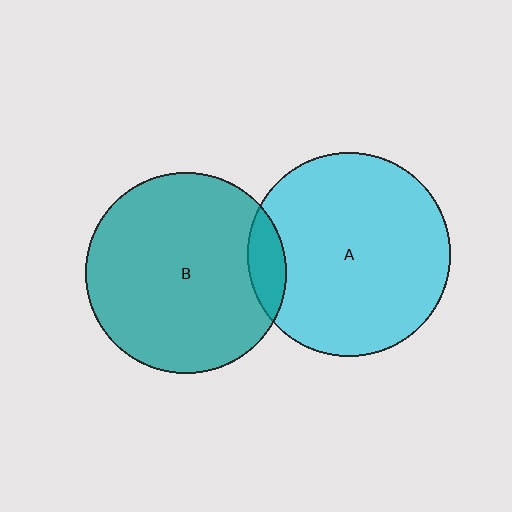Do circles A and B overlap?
Yes.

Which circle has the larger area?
Circle A (cyan).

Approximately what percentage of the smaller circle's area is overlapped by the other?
Approximately 10%.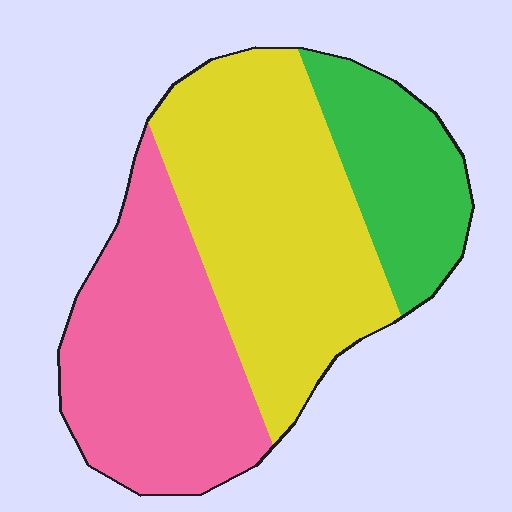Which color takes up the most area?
Yellow, at roughly 45%.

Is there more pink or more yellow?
Yellow.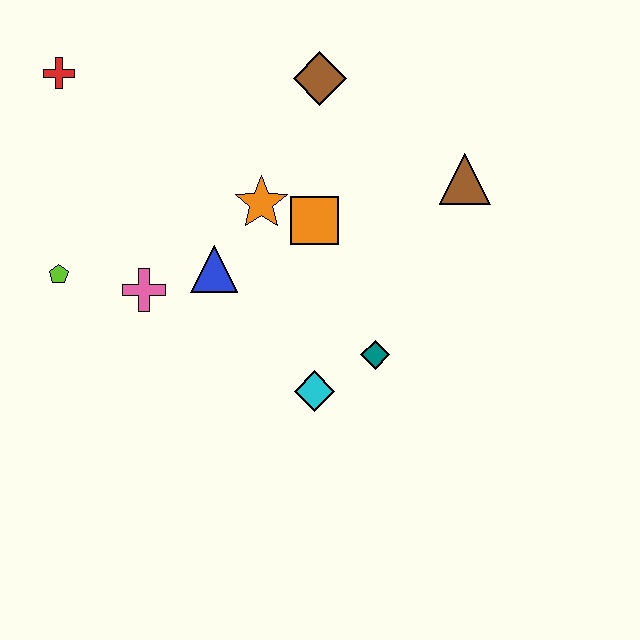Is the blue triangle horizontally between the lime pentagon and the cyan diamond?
Yes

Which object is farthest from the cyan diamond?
The red cross is farthest from the cyan diamond.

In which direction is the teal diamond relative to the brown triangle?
The teal diamond is below the brown triangle.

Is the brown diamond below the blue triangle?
No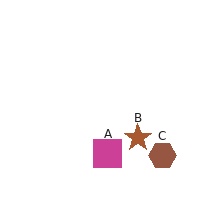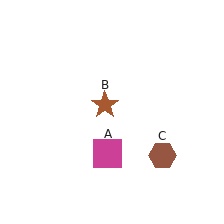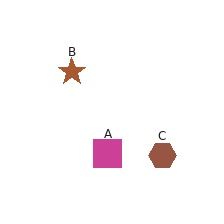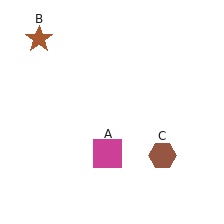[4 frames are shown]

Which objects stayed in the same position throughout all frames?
Magenta square (object A) and brown hexagon (object C) remained stationary.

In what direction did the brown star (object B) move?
The brown star (object B) moved up and to the left.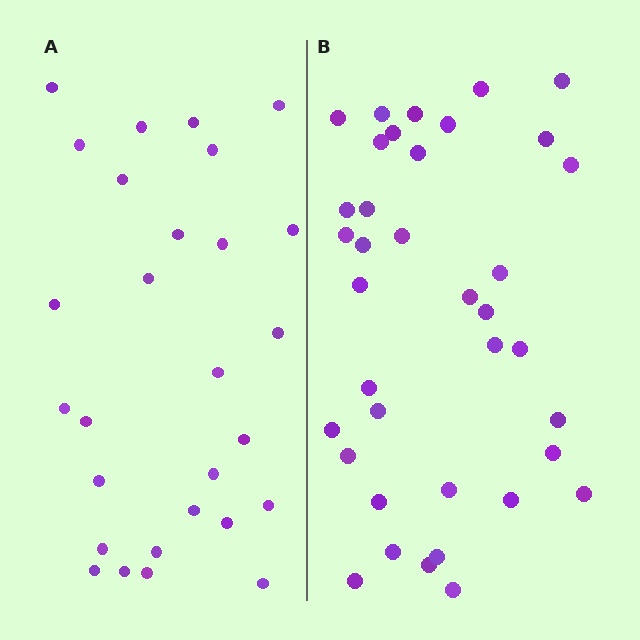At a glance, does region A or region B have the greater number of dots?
Region B (the right region) has more dots.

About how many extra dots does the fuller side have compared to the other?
Region B has roughly 8 or so more dots than region A.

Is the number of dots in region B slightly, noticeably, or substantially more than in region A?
Region B has noticeably more, but not dramatically so. The ratio is roughly 1.3 to 1.